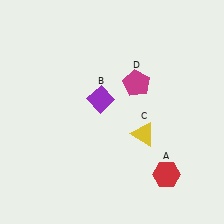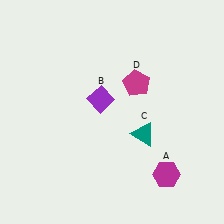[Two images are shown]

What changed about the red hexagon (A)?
In Image 1, A is red. In Image 2, it changed to magenta.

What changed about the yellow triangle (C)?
In Image 1, C is yellow. In Image 2, it changed to teal.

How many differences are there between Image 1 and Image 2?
There are 2 differences between the two images.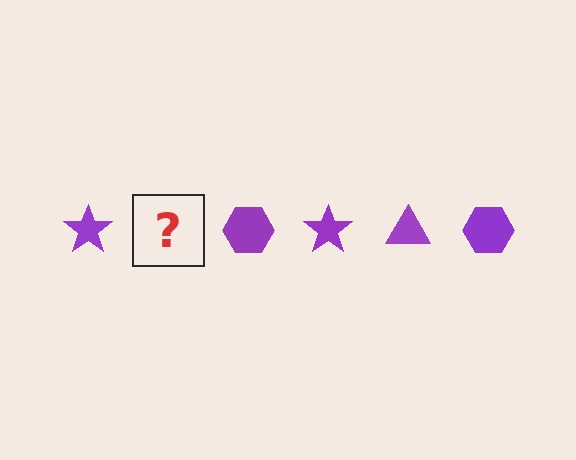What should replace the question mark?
The question mark should be replaced with a purple triangle.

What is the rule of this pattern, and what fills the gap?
The rule is that the pattern cycles through star, triangle, hexagon shapes in purple. The gap should be filled with a purple triangle.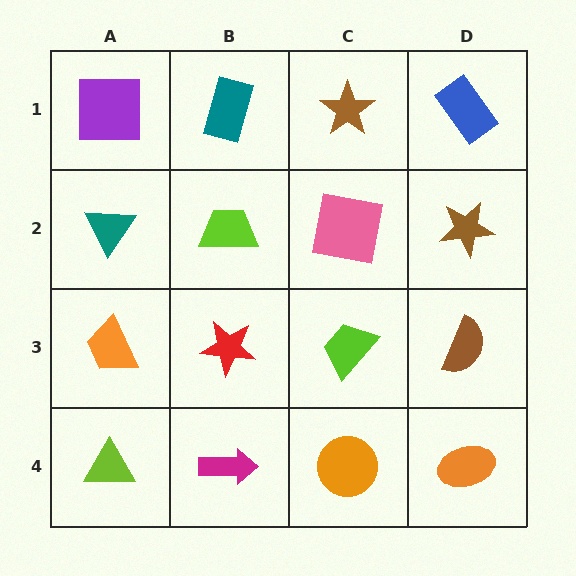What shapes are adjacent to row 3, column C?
A pink square (row 2, column C), an orange circle (row 4, column C), a red star (row 3, column B), a brown semicircle (row 3, column D).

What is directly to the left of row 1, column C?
A teal rectangle.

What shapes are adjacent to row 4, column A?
An orange trapezoid (row 3, column A), a magenta arrow (row 4, column B).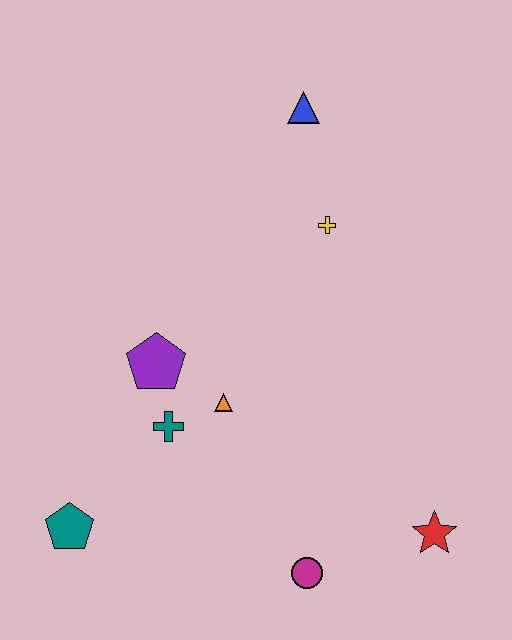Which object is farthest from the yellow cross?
The teal pentagon is farthest from the yellow cross.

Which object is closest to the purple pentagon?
The teal cross is closest to the purple pentagon.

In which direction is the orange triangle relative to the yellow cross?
The orange triangle is below the yellow cross.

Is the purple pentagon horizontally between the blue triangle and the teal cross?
No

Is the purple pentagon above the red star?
Yes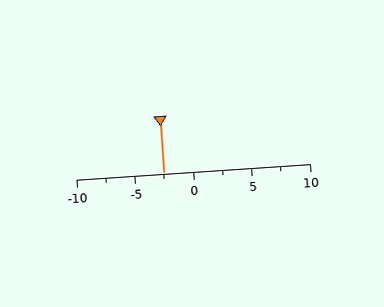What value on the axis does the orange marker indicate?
The marker indicates approximately -2.5.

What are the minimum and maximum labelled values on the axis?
The axis runs from -10 to 10.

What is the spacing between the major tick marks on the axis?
The major ticks are spaced 5 apart.